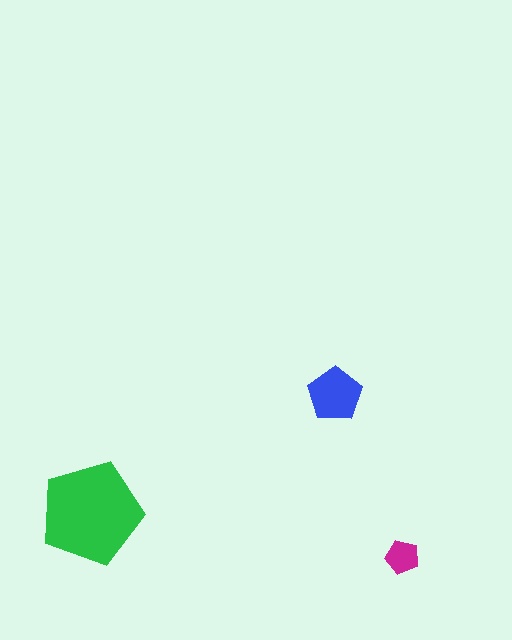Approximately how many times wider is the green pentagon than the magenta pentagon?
About 3 times wider.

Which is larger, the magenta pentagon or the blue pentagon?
The blue one.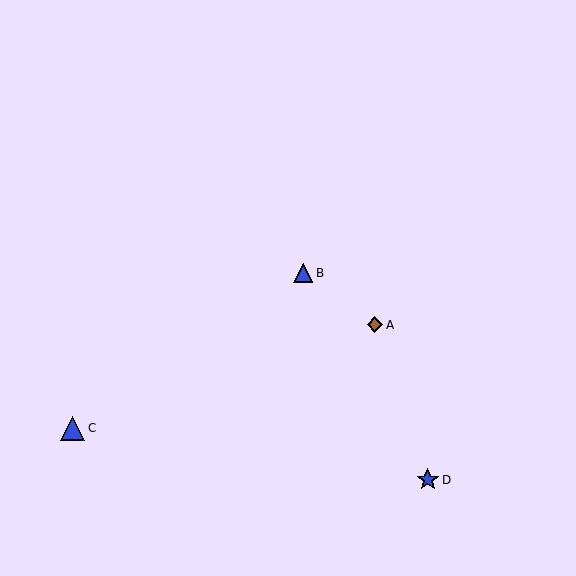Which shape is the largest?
The blue triangle (labeled C) is the largest.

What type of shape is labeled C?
Shape C is a blue triangle.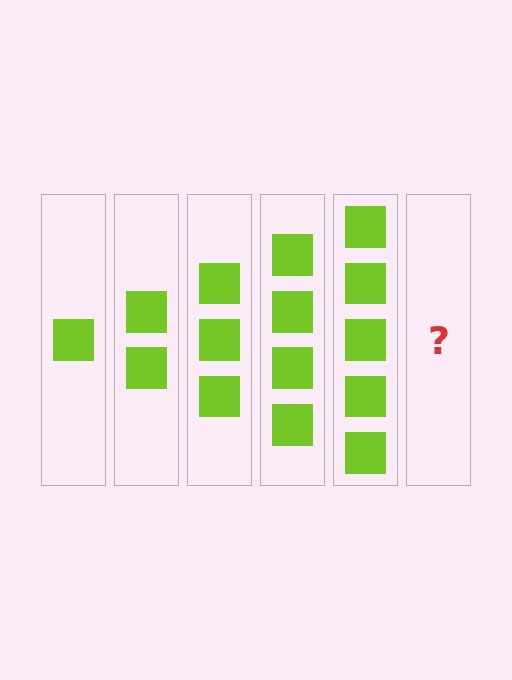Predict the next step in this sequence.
The next step is 6 squares.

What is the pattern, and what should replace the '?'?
The pattern is that each step adds one more square. The '?' should be 6 squares.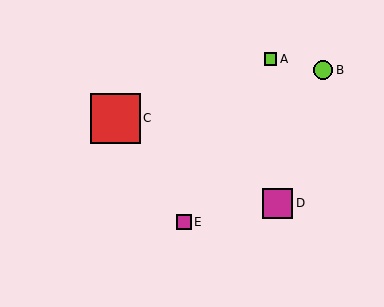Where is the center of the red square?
The center of the red square is at (115, 118).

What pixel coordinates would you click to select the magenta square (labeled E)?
Click at (184, 222) to select the magenta square E.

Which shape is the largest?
The red square (labeled C) is the largest.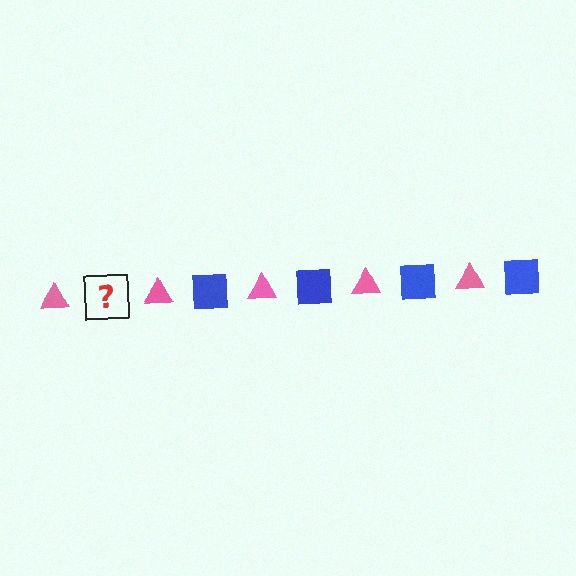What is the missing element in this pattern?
The missing element is a blue square.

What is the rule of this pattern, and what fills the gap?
The rule is that the pattern alternates between pink triangle and blue square. The gap should be filled with a blue square.